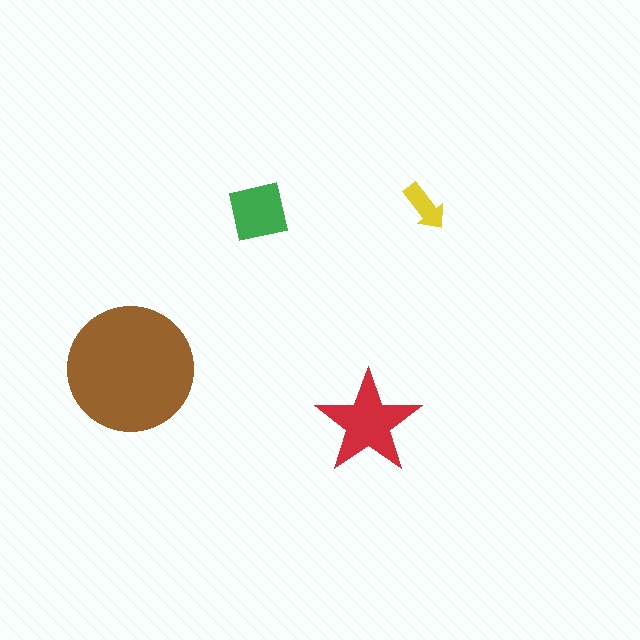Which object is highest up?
The yellow arrow is topmost.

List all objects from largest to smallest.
The brown circle, the red star, the green square, the yellow arrow.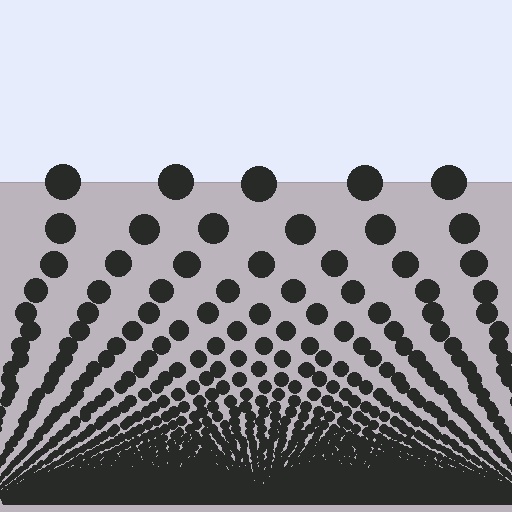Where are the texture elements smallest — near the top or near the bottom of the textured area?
Near the bottom.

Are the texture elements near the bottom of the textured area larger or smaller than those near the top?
Smaller. The gradient is inverted — elements near the bottom are smaller and denser.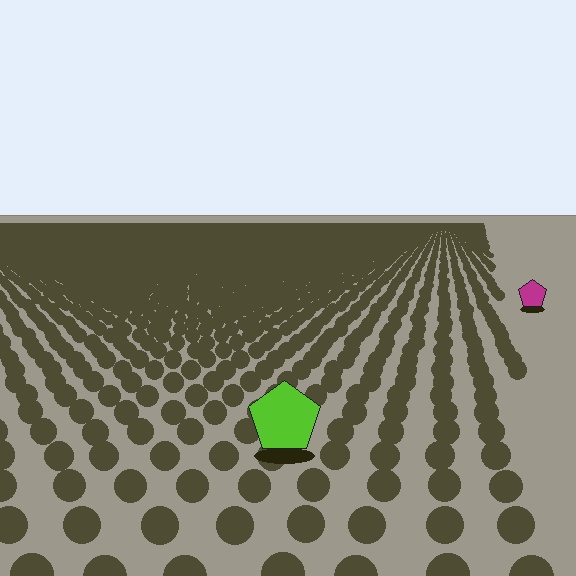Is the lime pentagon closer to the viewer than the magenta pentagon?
Yes. The lime pentagon is closer — you can tell from the texture gradient: the ground texture is coarser near it.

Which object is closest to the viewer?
The lime pentagon is closest. The texture marks near it are larger and more spread out.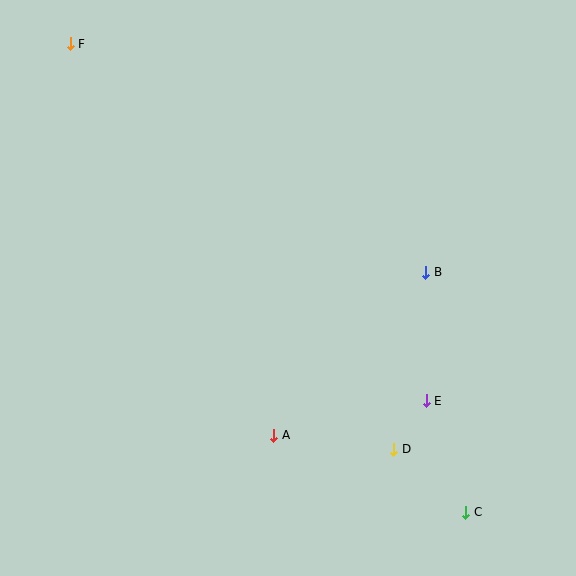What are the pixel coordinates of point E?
Point E is at (426, 401).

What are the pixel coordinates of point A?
Point A is at (274, 435).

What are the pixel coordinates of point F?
Point F is at (70, 44).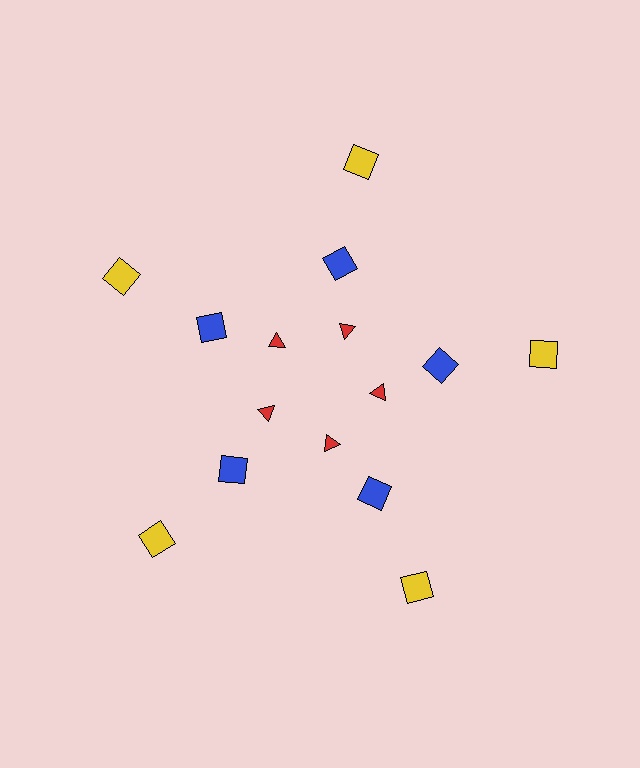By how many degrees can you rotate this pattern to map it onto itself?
The pattern maps onto itself every 72 degrees of rotation.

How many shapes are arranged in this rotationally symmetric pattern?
There are 15 shapes, arranged in 5 groups of 3.